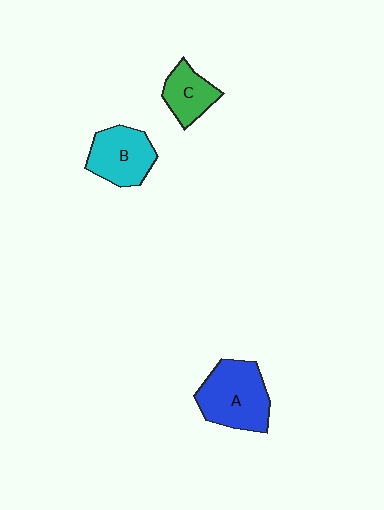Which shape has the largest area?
Shape A (blue).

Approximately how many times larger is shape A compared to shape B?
Approximately 1.3 times.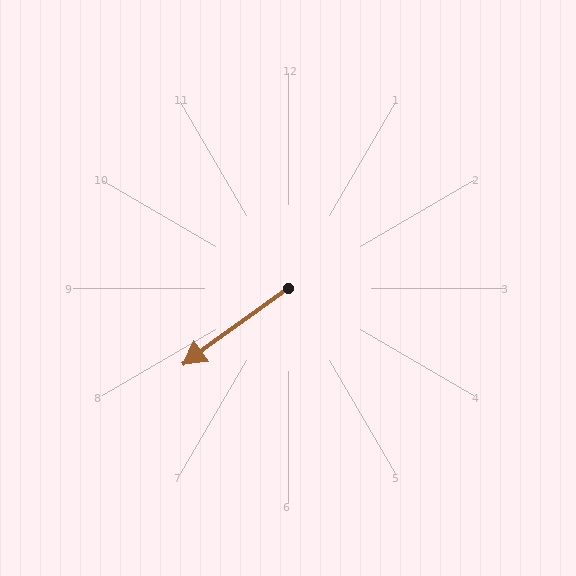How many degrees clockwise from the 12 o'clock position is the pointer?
Approximately 234 degrees.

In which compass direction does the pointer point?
Southwest.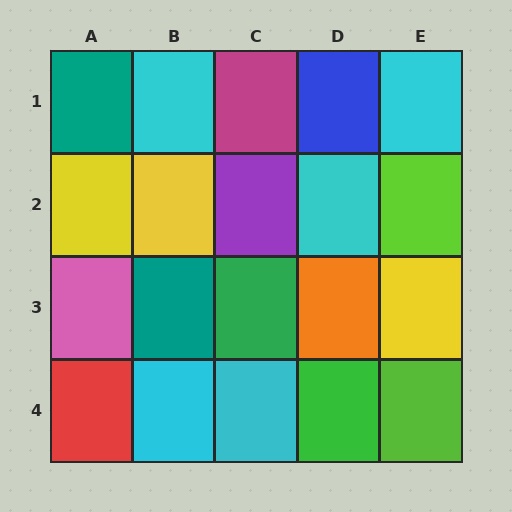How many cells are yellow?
3 cells are yellow.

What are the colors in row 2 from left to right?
Yellow, yellow, purple, cyan, lime.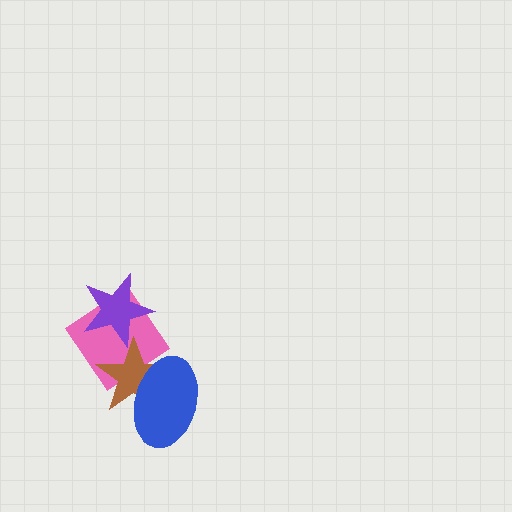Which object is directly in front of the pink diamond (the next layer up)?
The brown star is directly in front of the pink diamond.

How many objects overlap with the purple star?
2 objects overlap with the purple star.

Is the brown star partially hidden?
Yes, it is partially covered by another shape.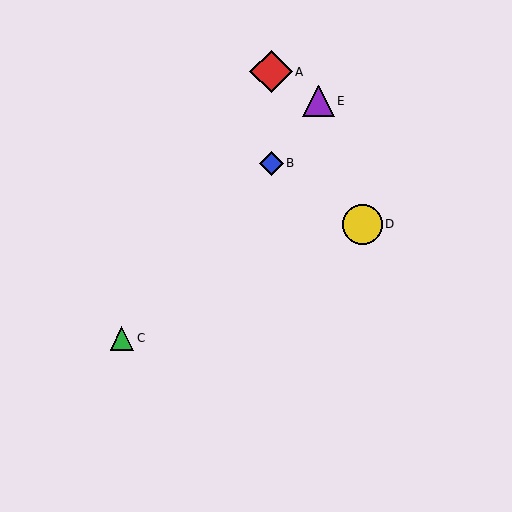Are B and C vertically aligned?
No, B is at x≈271 and C is at x≈122.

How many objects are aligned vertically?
2 objects (A, B) are aligned vertically.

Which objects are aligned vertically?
Objects A, B are aligned vertically.